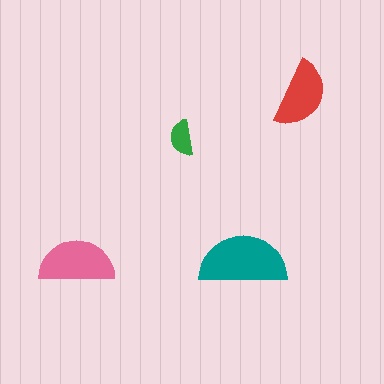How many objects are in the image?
There are 4 objects in the image.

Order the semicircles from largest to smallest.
the teal one, the pink one, the red one, the green one.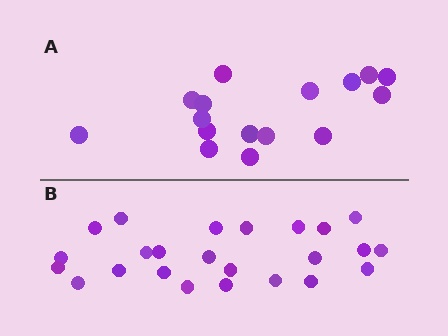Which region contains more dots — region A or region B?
Region B (the bottom region) has more dots.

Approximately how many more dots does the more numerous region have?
Region B has roughly 8 or so more dots than region A.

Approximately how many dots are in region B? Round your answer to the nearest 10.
About 20 dots. (The exact count is 24, which rounds to 20.)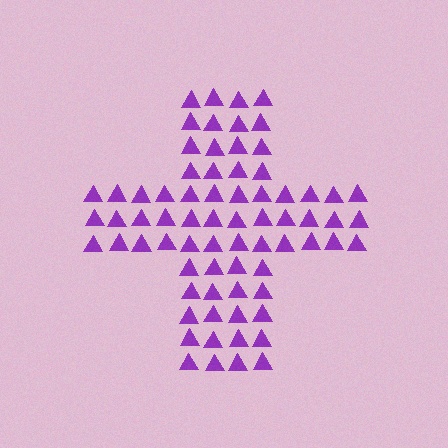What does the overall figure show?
The overall figure shows a cross.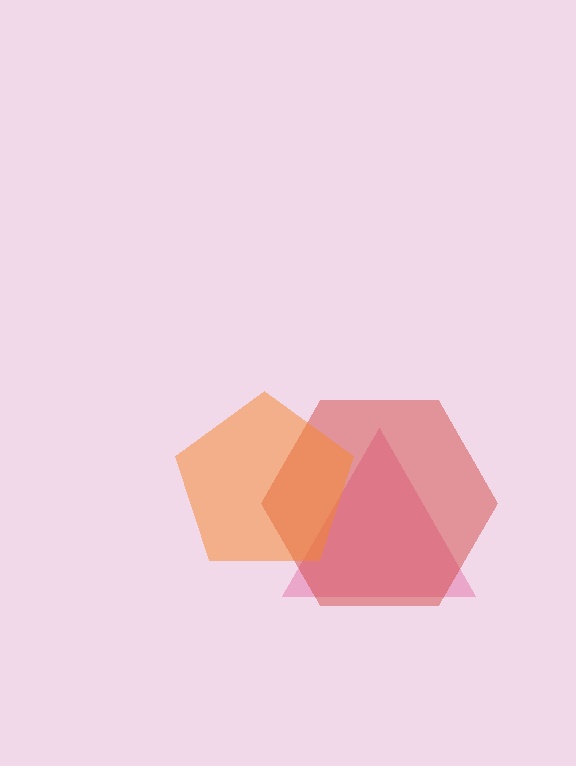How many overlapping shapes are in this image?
There are 3 overlapping shapes in the image.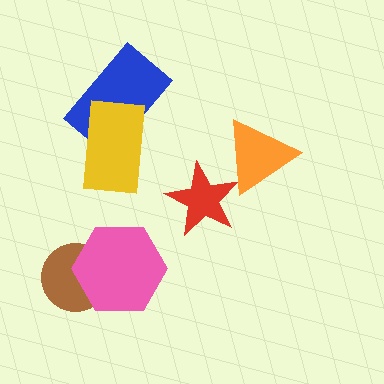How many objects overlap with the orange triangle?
1 object overlaps with the orange triangle.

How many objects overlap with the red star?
1 object overlaps with the red star.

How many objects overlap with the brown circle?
1 object overlaps with the brown circle.